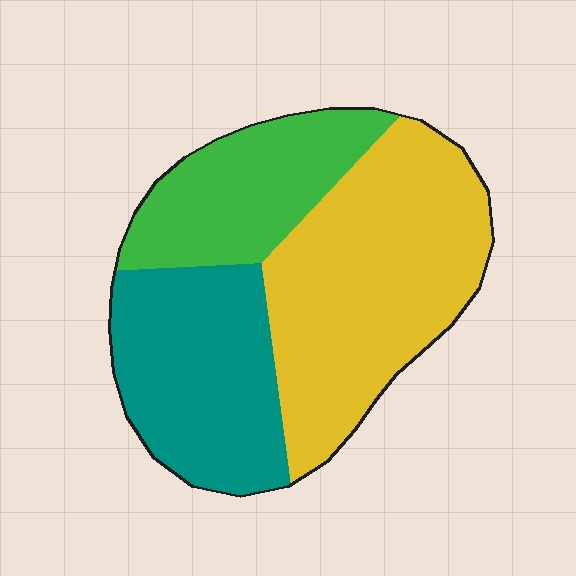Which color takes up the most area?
Yellow, at roughly 45%.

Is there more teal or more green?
Teal.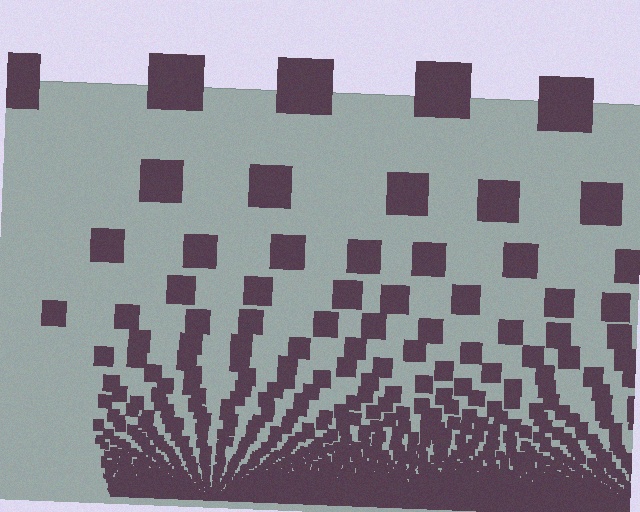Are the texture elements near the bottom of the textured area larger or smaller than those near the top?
Smaller. The gradient is inverted — elements near the bottom are smaller and denser.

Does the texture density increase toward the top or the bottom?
Density increases toward the bottom.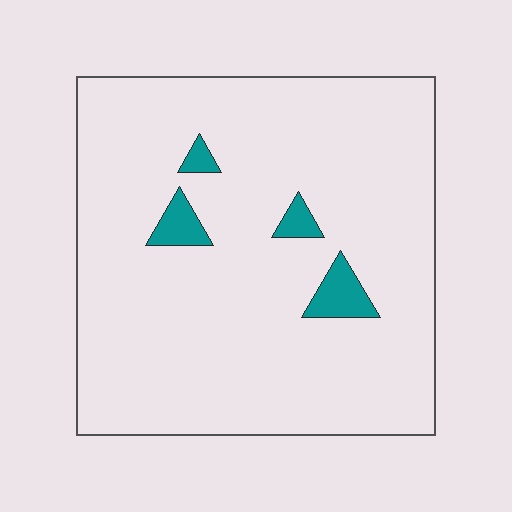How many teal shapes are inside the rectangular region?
4.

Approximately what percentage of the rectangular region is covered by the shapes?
Approximately 5%.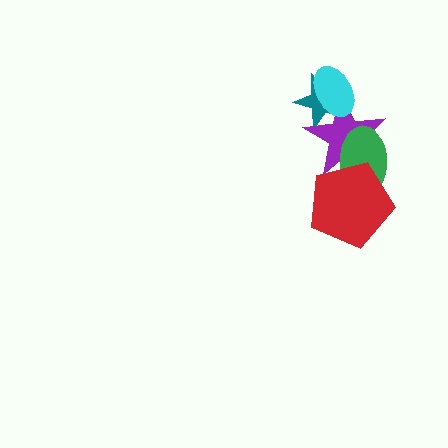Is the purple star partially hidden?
Yes, it is partially covered by another shape.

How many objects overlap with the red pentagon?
2 objects overlap with the red pentagon.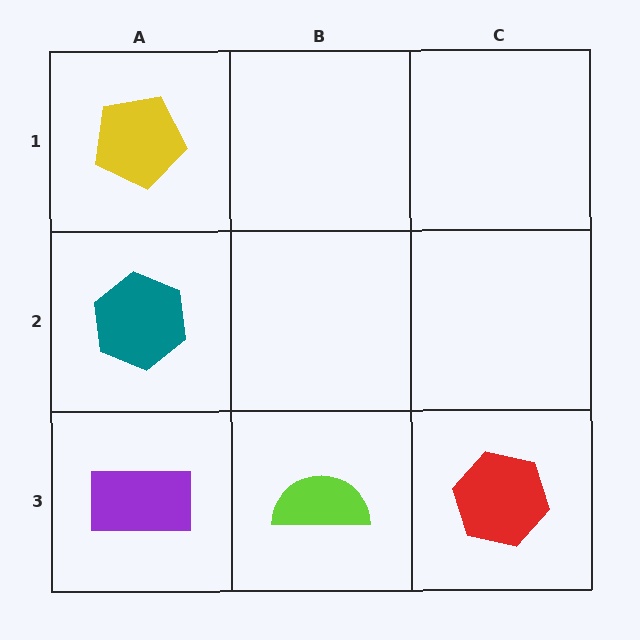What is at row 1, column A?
A yellow pentagon.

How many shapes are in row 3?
3 shapes.